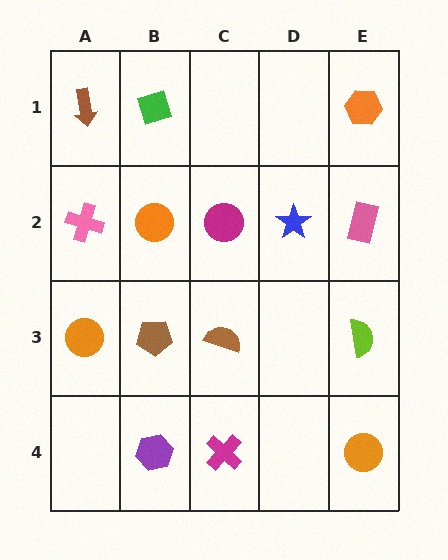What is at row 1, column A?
A brown arrow.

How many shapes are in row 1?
3 shapes.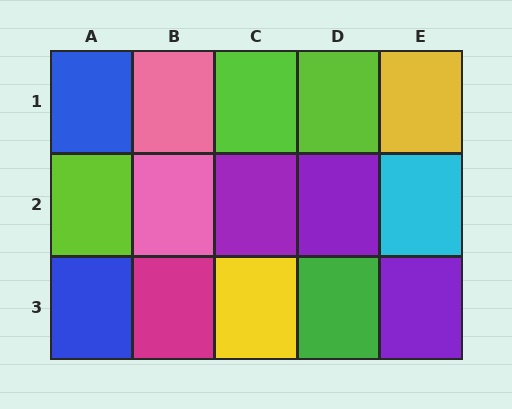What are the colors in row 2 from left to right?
Lime, pink, purple, purple, cyan.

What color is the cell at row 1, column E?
Yellow.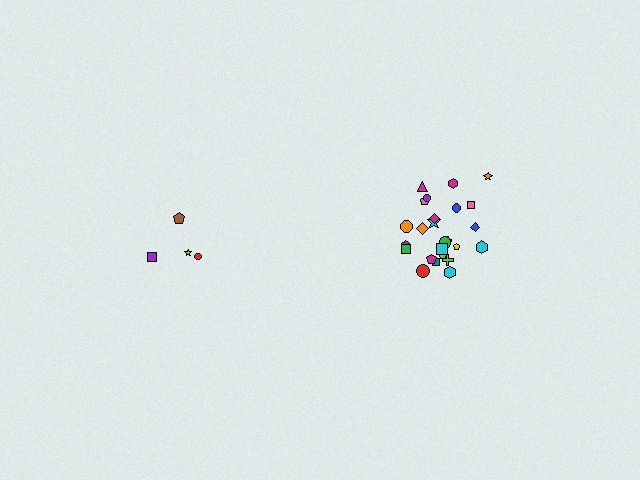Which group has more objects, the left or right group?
The right group.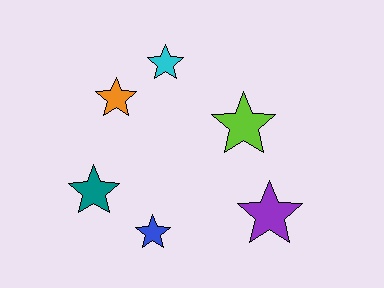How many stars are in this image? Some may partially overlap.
There are 6 stars.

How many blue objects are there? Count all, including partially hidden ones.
There is 1 blue object.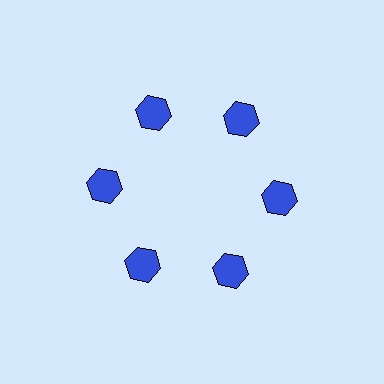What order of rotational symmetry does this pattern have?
This pattern has 6-fold rotational symmetry.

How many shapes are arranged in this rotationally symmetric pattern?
There are 6 shapes, arranged in 6 groups of 1.